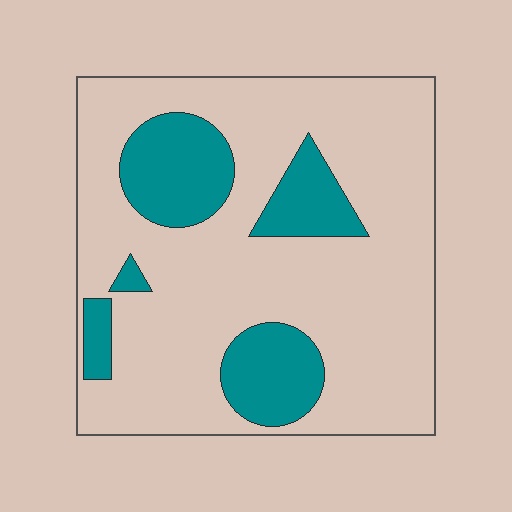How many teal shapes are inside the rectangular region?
5.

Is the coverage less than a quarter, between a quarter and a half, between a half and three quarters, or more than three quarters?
Less than a quarter.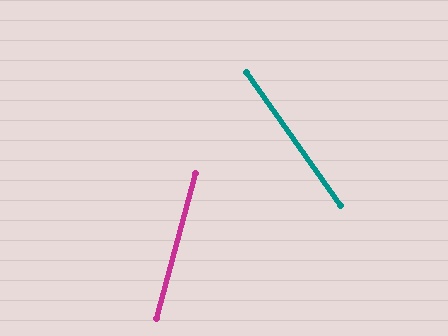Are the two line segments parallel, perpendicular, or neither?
Neither parallel nor perpendicular — they differ by about 51°.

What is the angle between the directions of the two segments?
Approximately 51 degrees.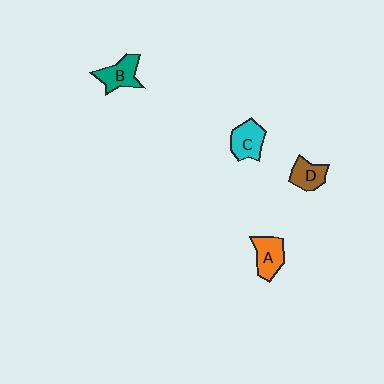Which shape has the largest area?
Shape B (teal).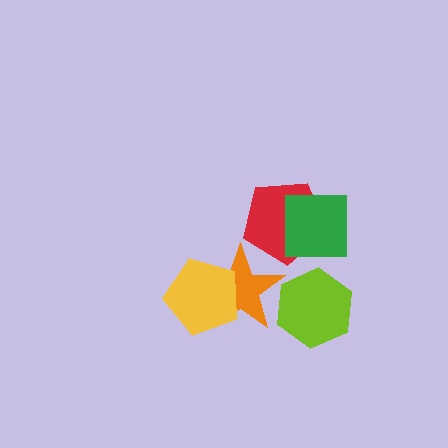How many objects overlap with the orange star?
3 objects overlap with the orange star.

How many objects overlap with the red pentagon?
2 objects overlap with the red pentagon.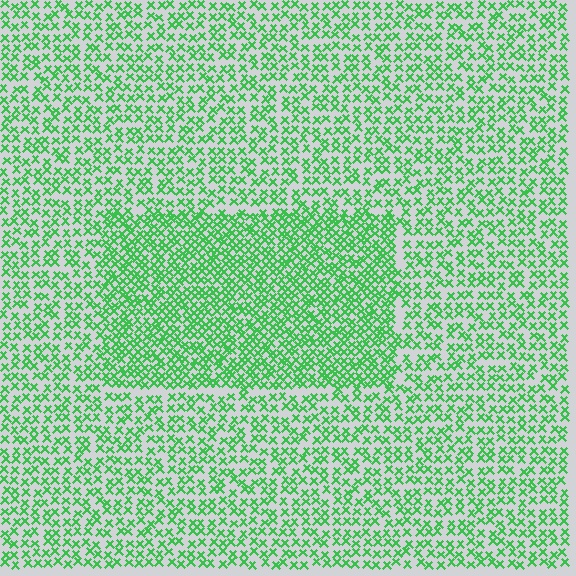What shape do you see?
I see a rectangle.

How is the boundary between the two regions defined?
The boundary is defined by a change in element density (approximately 1.7x ratio). All elements are the same color, size, and shape.